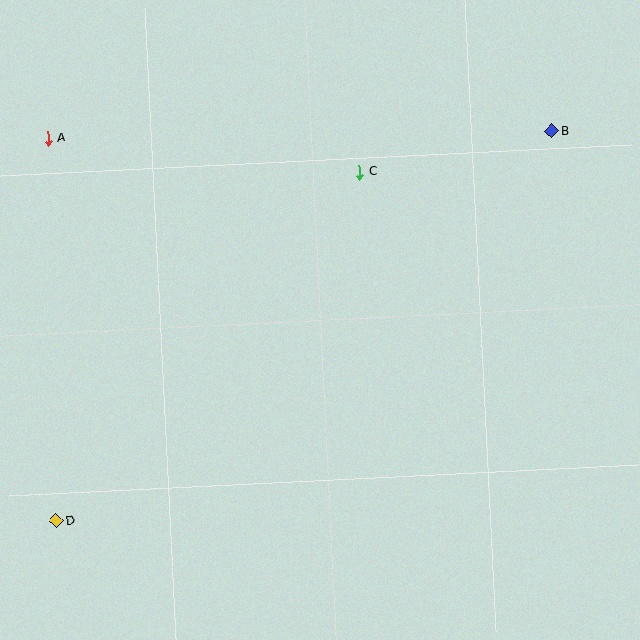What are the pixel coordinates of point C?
Point C is at (360, 172).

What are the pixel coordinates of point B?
Point B is at (552, 131).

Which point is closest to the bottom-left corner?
Point D is closest to the bottom-left corner.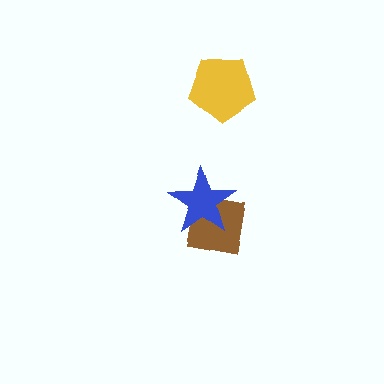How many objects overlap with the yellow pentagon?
0 objects overlap with the yellow pentagon.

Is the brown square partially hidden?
Yes, it is partially covered by another shape.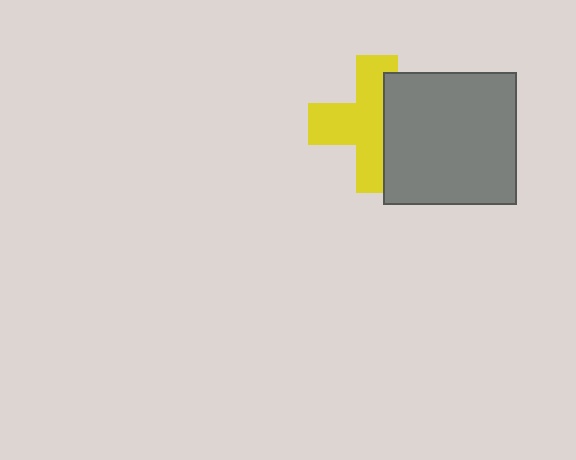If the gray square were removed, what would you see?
You would see the complete yellow cross.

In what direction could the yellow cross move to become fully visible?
The yellow cross could move left. That would shift it out from behind the gray square entirely.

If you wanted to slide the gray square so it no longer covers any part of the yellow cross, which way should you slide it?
Slide it right — that is the most direct way to separate the two shapes.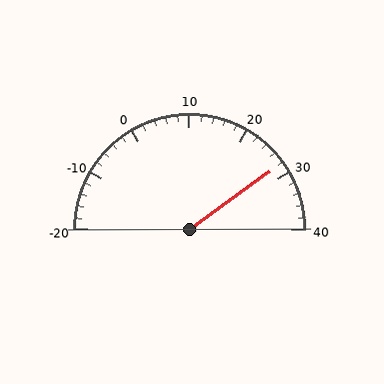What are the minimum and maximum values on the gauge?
The gauge ranges from -20 to 40.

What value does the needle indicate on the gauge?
The needle indicates approximately 28.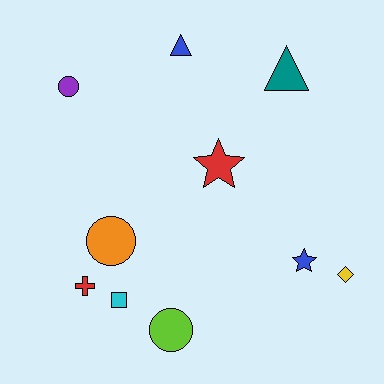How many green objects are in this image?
There are no green objects.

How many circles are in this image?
There are 3 circles.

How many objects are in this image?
There are 10 objects.